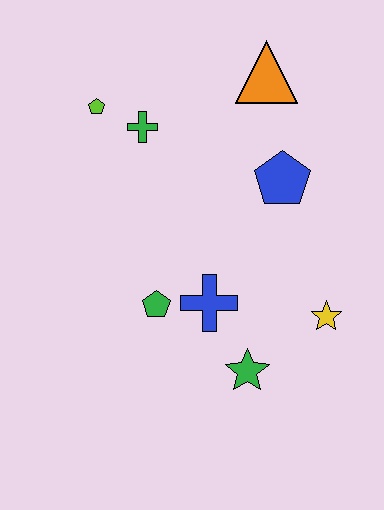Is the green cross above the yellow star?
Yes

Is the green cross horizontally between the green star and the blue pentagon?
No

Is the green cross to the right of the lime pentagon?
Yes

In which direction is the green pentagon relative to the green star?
The green pentagon is to the left of the green star.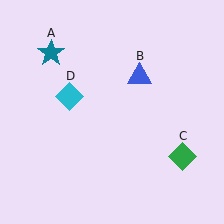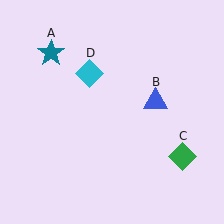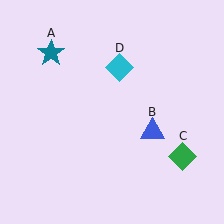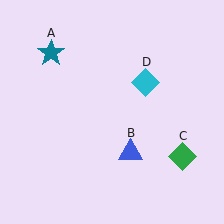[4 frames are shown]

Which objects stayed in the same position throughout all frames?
Teal star (object A) and green diamond (object C) remained stationary.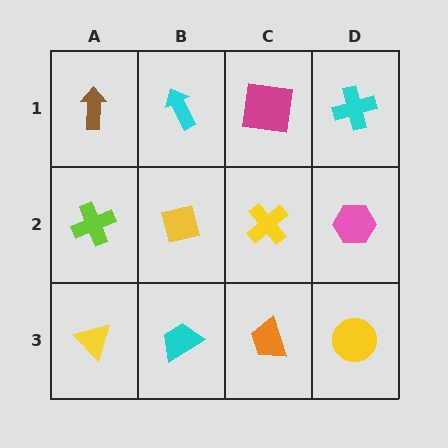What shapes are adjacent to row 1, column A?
A lime cross (row 2, column A), a cyan arrow (row 1, column B).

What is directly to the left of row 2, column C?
A yellow square.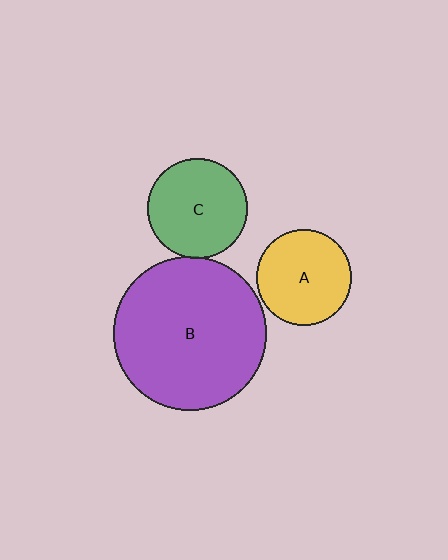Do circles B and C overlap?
Yes.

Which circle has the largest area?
Circle B (purple).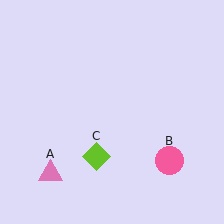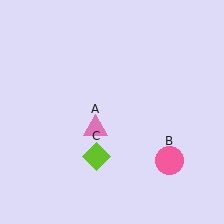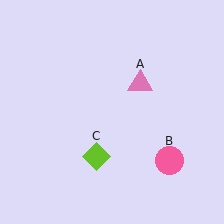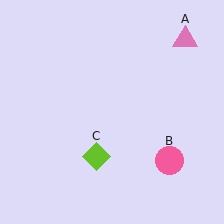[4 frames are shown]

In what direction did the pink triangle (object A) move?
The pink triangle (object A) moved up and to the right.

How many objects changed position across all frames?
1 object changed position: pink triangle (object A).